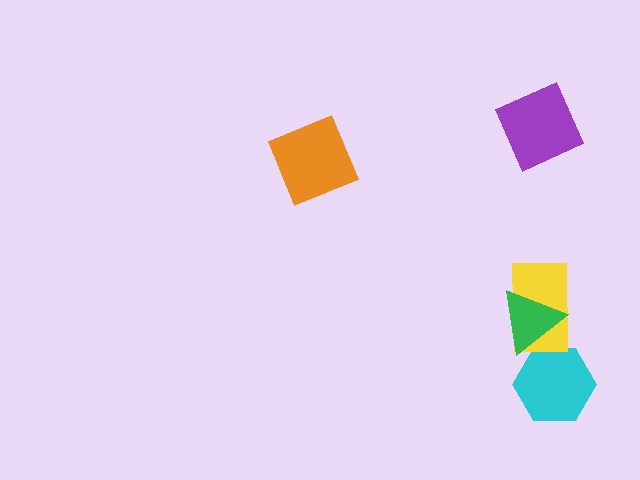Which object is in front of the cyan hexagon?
The green triangle is in front of the cyan hexagon.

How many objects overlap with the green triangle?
2 objects overlap with the green triangle.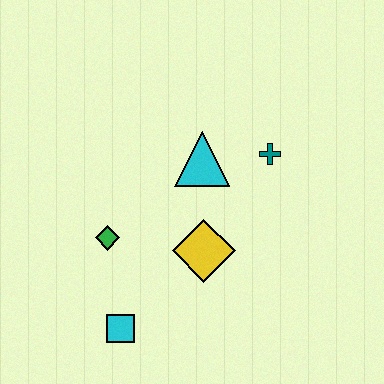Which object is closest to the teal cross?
The cyan triangle is closest to the teal cross.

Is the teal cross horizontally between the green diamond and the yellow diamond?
No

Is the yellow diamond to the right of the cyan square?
Yes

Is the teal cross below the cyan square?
No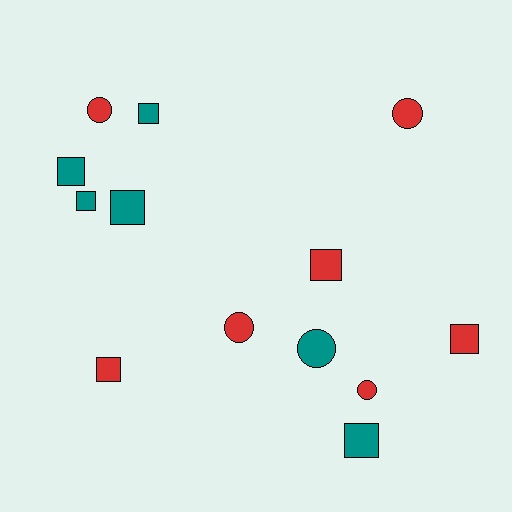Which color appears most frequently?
Red, with 7 objects.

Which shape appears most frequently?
Square, with 8 objects.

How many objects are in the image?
There are 13 objects.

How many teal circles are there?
There is 1 teal circle.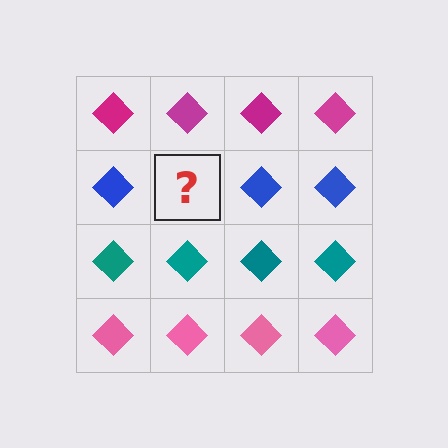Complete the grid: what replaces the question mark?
The question mark should be replaced with a blue diamond.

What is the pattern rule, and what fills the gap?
The rule is that each row has a consistent color. The gap should be filled with a blue diamond.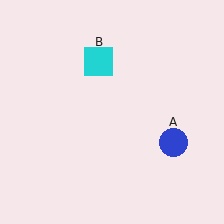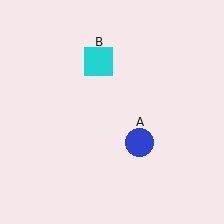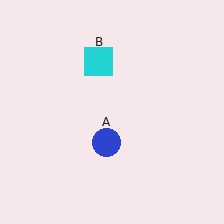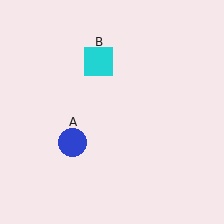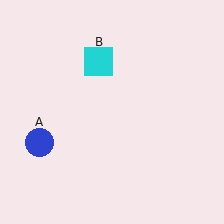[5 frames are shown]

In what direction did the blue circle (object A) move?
The blue circle (object A) moved left.